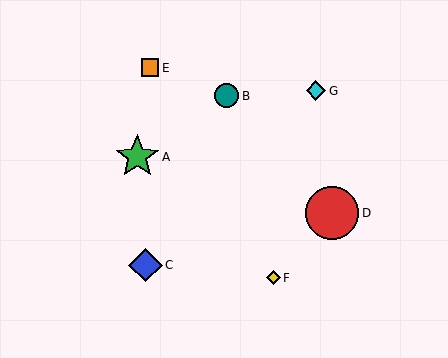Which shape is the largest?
The red circle (labeled D) is the largest.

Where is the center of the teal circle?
The center of the teal circle is at (226, 96).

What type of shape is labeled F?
Shape F is a yellow diamond.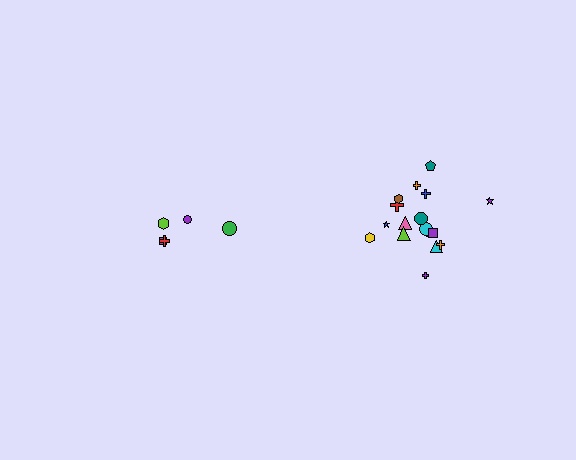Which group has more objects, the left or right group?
The right group.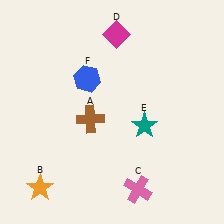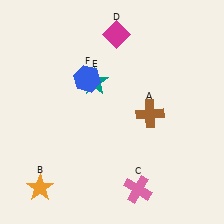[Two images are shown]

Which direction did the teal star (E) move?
The teal star (E) moved left.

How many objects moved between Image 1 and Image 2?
2 objects moved between the two images.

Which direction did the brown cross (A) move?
The brown cross (A) moved right.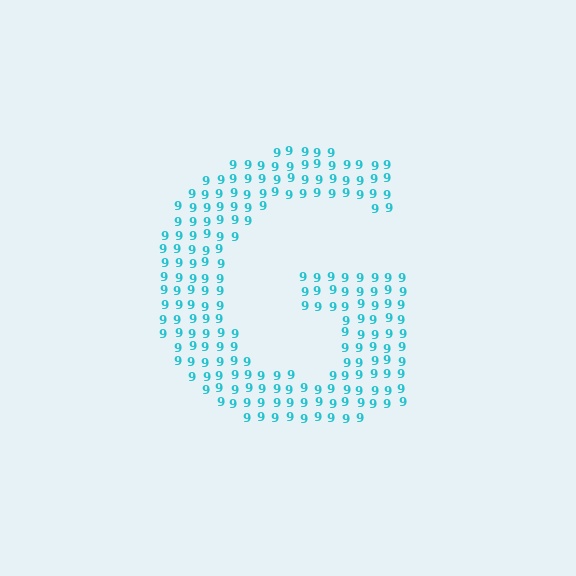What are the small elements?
The small elements are digit 9's.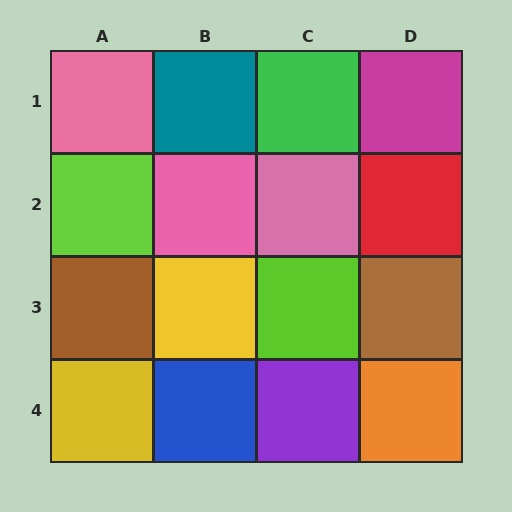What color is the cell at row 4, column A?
Yellow.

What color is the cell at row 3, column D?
Brown.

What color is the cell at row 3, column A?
Brown.